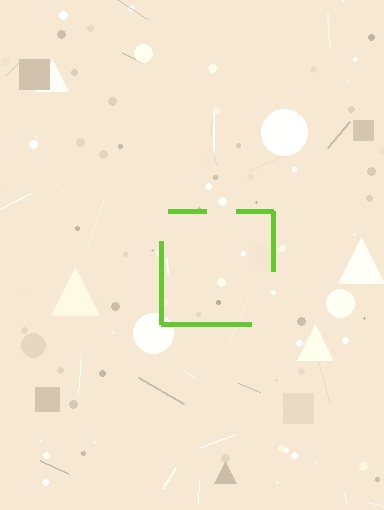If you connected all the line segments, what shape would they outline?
They would outline a square.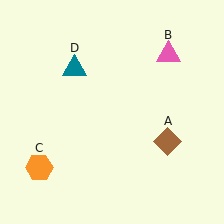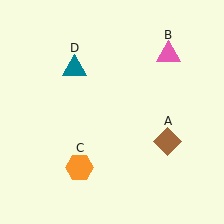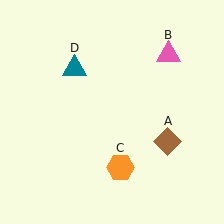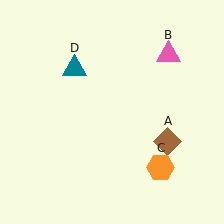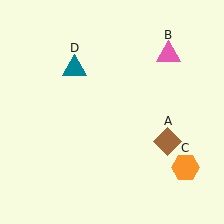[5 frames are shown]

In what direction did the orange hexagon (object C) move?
The orange hexagon (object C) moved right.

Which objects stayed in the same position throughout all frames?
Brown diamond (object A) and pink triangle (object B) and teal triangle (object D) remained stationary.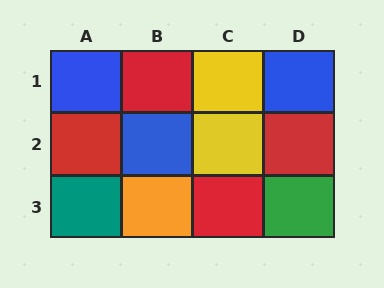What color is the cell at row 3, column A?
Teal.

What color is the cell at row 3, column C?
Red.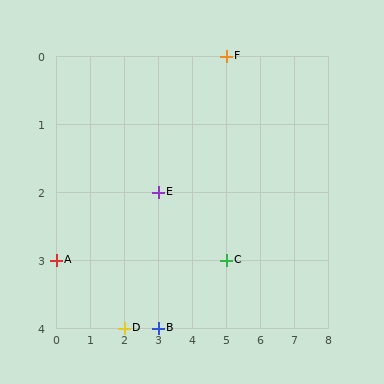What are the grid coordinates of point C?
Point C is at grid coordinates (5, 3).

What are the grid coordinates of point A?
Point A is at grid coordinates (0, 3).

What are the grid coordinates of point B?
Point B is at grid coordinates (3, 4).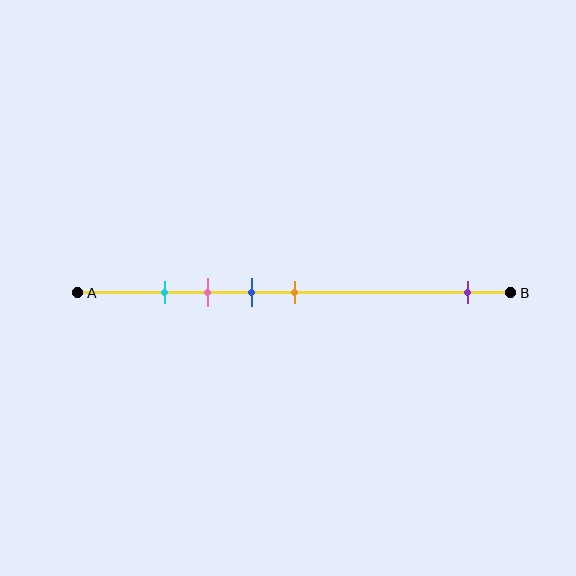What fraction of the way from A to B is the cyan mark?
The cyan mark is approximately 20% (0.2) of the way from A to B.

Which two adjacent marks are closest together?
The cyan and pink marks are the closest adjacent pair.